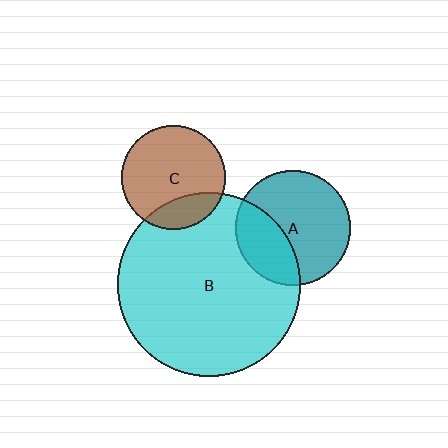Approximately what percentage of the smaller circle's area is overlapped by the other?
Approximately 35%.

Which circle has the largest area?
Circle B (cyan).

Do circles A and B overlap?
Yes.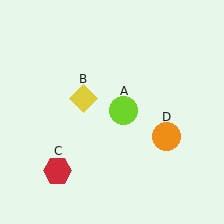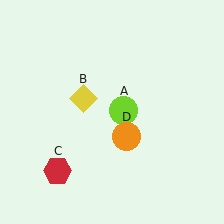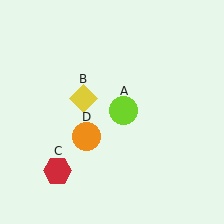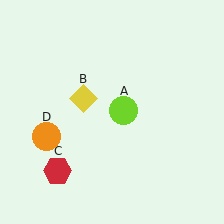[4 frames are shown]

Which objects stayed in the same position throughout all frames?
Lime circle (object A) and yellow diamond (object B) and red hexagon (object C) remained stationary.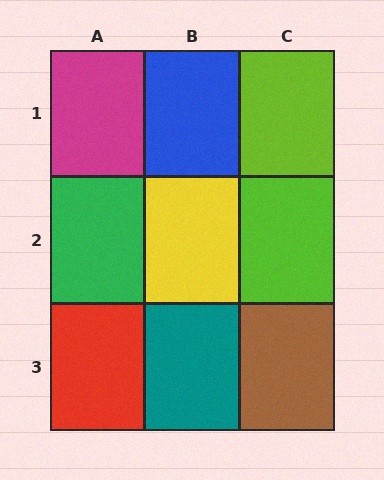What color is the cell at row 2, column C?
Lime.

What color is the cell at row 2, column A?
Green.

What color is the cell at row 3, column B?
Teal.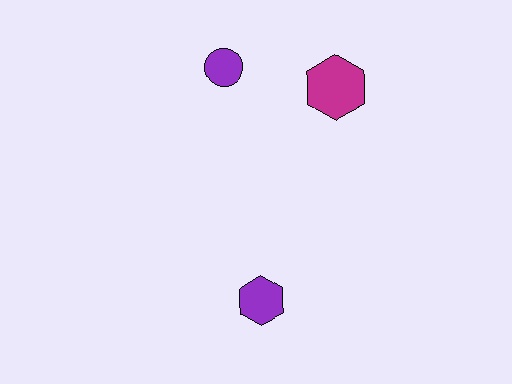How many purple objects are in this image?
There are 2 purple objects.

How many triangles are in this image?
There are no triangles.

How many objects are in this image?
There are 3 objects.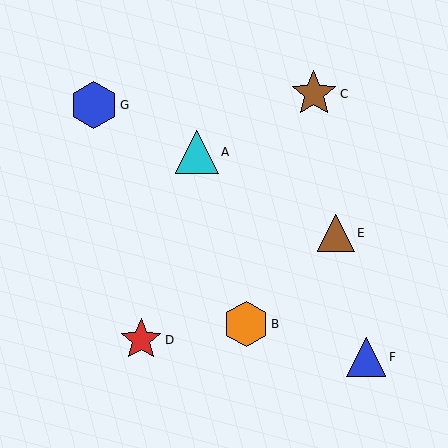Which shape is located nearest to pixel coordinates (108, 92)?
The blue hexagon (labeled G) at (94, 105) is nearest to that location.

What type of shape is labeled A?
Shape A is a cyan triangle.